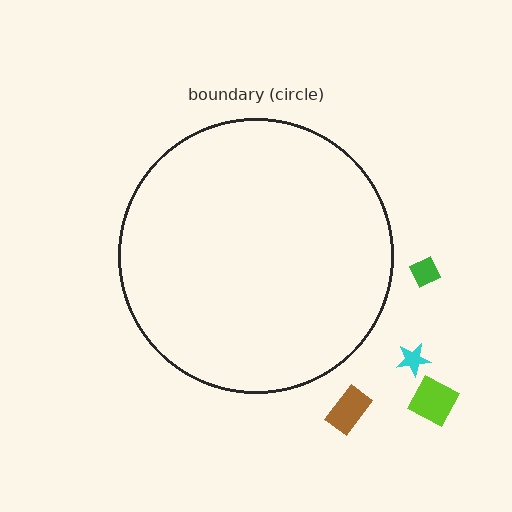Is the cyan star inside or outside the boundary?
Outside.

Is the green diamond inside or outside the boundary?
Outside.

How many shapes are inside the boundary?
0 inside, 4 outside.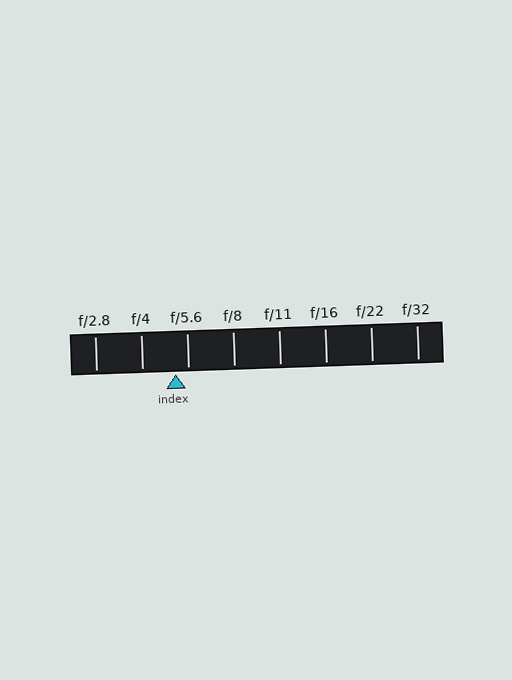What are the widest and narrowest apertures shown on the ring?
The widest aperture shown is f/2.8 and the narrowest is f/32.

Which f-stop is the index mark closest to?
The index mark is closest to f/5.6.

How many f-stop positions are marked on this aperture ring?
There are 8 f-stop positions marked.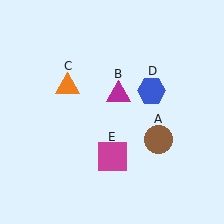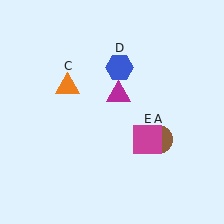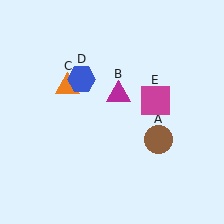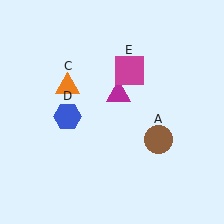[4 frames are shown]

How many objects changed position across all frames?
2 objects changed position: blue hexagon (object D), magenta square (object E).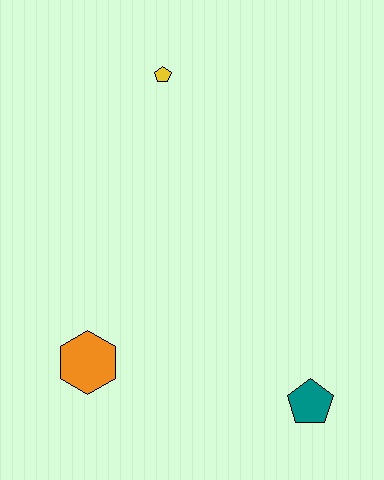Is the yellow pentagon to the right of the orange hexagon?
Yes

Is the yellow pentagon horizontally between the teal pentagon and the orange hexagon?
Yes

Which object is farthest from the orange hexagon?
The yellow pentagon is farthest from the orange hexagon.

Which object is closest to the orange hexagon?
The teal pentagon is closest to the orange hexagon.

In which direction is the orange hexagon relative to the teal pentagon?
The orange hexagon is to the left of the teal pentagon.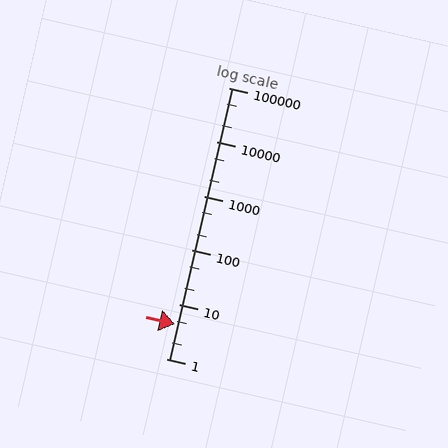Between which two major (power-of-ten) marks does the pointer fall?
The pointer is between 1 and 10.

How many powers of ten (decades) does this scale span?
The scale spans 5 decades, from 1 to 100000.